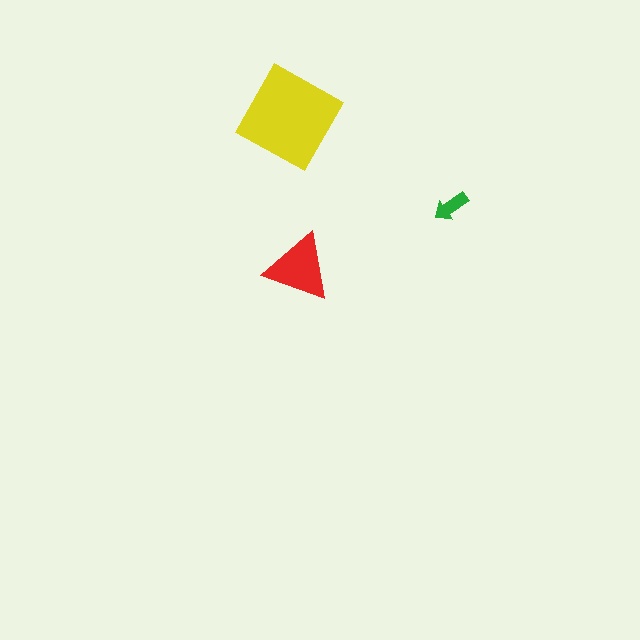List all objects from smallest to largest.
The green arrow, the red triangle, the yellow square.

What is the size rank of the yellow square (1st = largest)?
1st.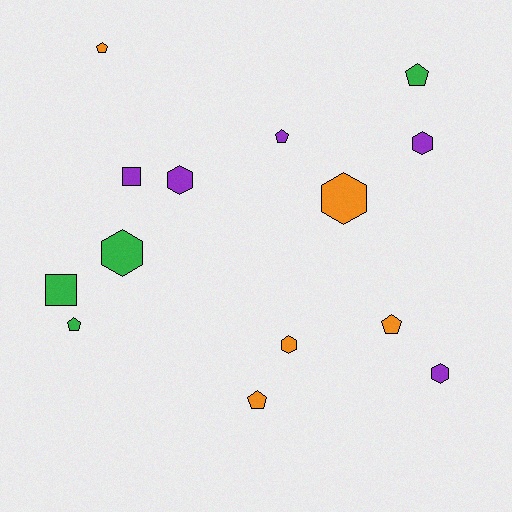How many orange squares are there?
There are no orange squares.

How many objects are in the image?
There are 14 objects.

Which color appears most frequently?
Purple, with 5 objects.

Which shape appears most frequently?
Pentagon, with 6 objects.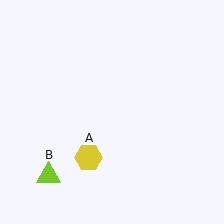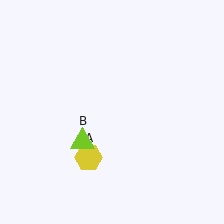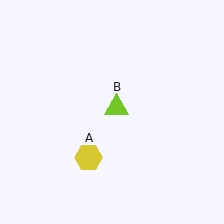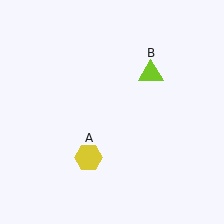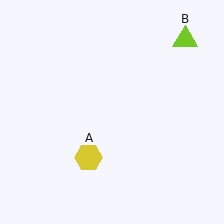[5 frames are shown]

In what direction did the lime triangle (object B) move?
The lime triangle (object B) moved up and to the right.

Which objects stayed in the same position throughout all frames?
Yellow hexagon (object A) remained stationary.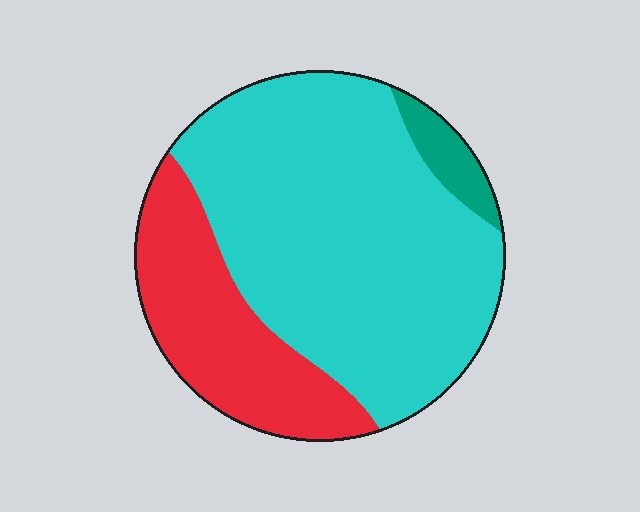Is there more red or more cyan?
Cyan.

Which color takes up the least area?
Teal, at roughly 5%.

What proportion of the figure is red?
Red covers about 25% of the figure.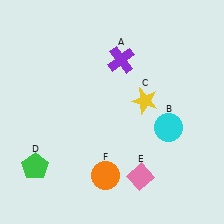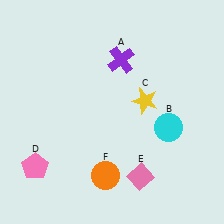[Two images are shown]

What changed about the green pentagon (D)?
In Image 1, D is green. In Image 2, it changed to pink.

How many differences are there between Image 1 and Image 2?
There is 1 difference between the two images.